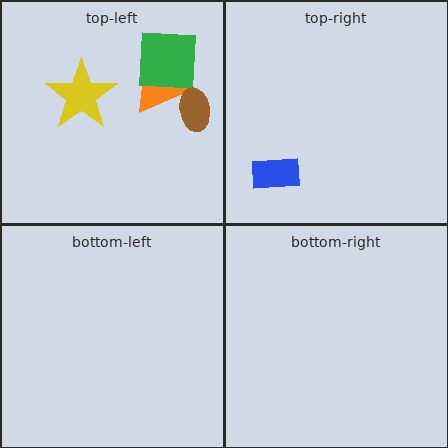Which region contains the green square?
The top-left region.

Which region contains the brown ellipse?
The top-left region.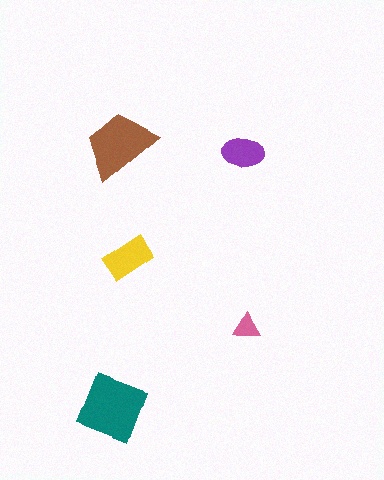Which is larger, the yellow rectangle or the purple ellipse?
The yellow rectangle.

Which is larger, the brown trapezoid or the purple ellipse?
The brown trapezoid.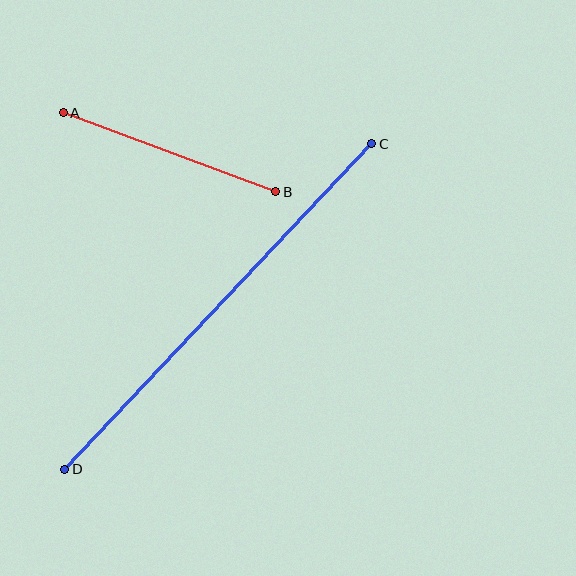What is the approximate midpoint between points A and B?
The midpoint is at approximately (169, 152) pixels.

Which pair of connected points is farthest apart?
Points C and D are farthest apart.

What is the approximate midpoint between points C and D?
The midpoint is at approximately (218, 306) pixels.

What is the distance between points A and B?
The distance is approximately 227 pixels.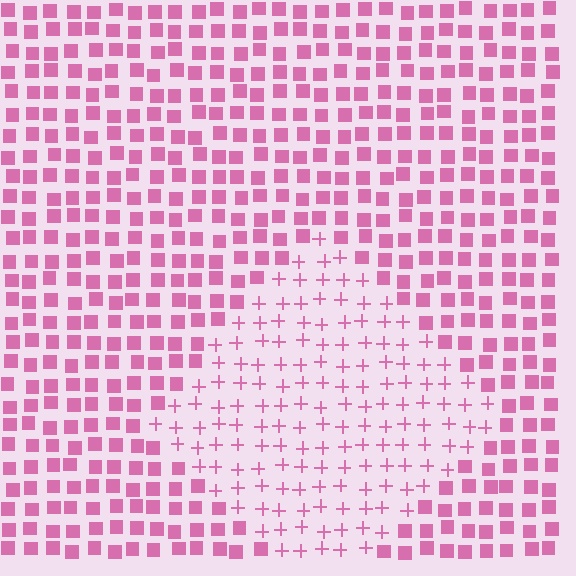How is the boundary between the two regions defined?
The boundary is defined by a change in element shape: plus signs inside vs. squares outside. All elements share the same color and spacing.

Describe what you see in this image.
The image is filled with small pink elements arranged in a uniform grid. A diamond-shaped region contains plus signs, while the surrounding area contains squares. The boundary is defined purely by the change in element shape.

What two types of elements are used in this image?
The image uses plus signs inside the diamond region and squares outside it.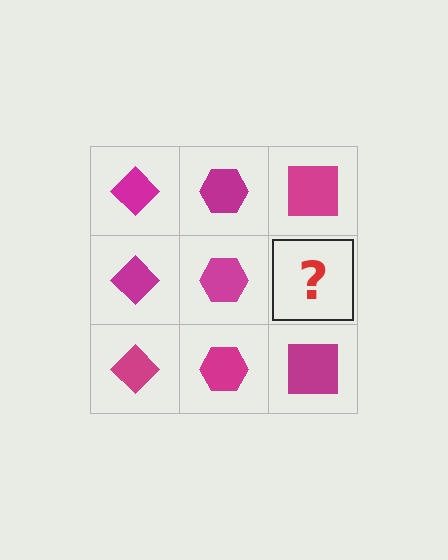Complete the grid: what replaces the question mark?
The question mark should be replaced with a magenta square.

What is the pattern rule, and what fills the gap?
The rule is that each column has a consistent shape. The gap should be filled with a magenta square.